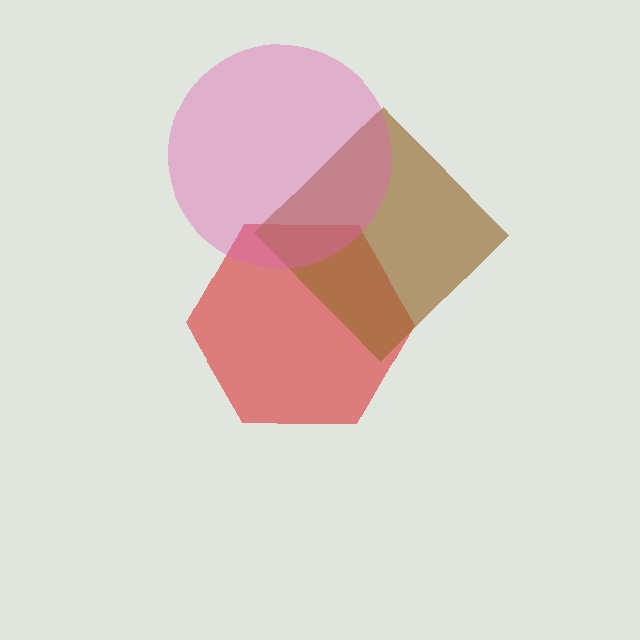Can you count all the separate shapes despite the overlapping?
Yes, there are 3 separate shapes.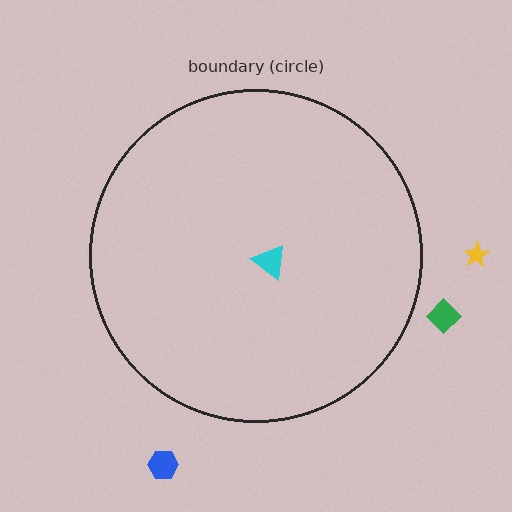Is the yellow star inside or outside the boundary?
Outside.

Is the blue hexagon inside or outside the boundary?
Outside.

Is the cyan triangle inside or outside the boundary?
Inside.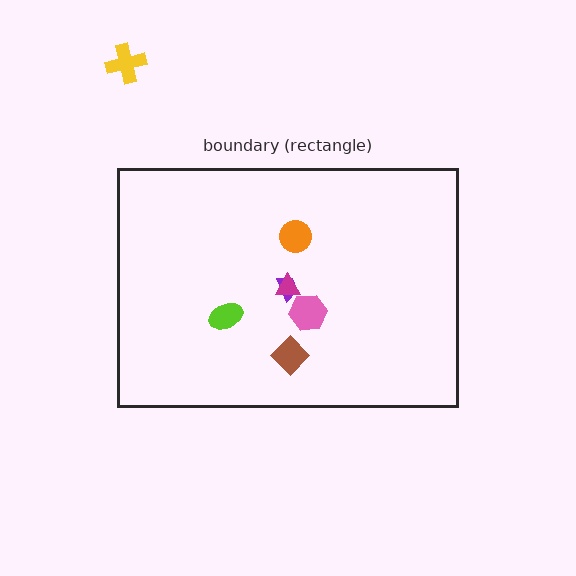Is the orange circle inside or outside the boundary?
Inside.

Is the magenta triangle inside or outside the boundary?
Inside.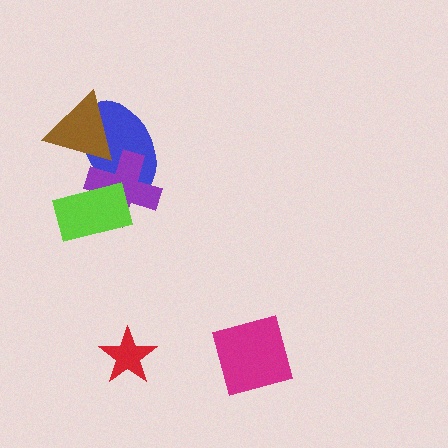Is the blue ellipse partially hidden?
Yes, it is partially covered by another shape.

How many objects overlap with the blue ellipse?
3 objects overlap with the blue ellipse.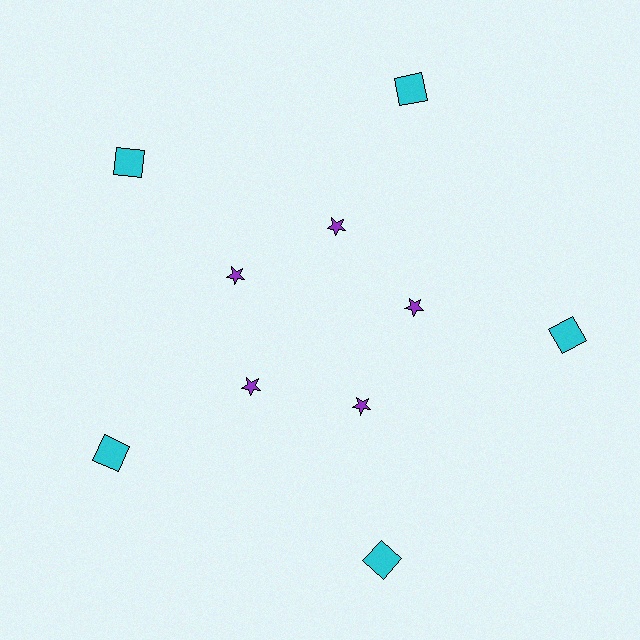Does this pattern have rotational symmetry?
Yes, this pattern has 5-fold rotational symmetry. It looks the same after rotating 72 degrees around the center.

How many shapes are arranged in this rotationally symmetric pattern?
There are 10 shapes, arranged in 5 groups of 2.